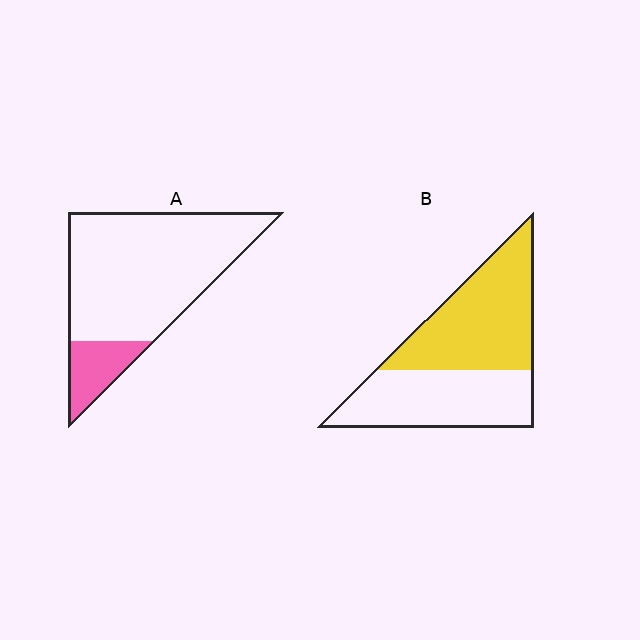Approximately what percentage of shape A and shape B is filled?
A is approximately 15% and B is approximately 55%.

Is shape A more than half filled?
No.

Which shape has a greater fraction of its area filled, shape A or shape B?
Shape B.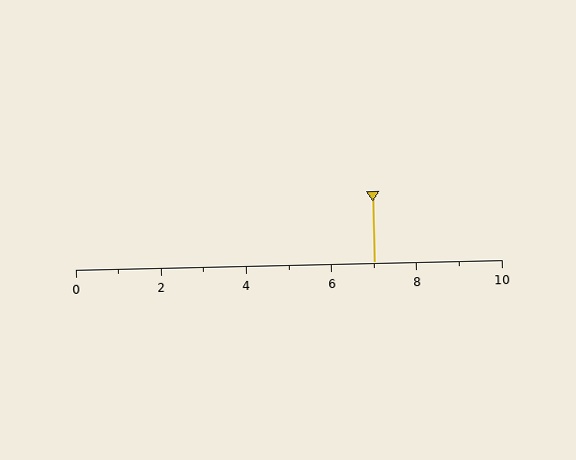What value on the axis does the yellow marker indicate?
The marker indicates approximately 7.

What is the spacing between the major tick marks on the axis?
The major ticks are spaced 2 apart.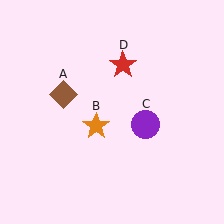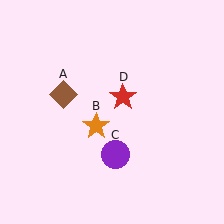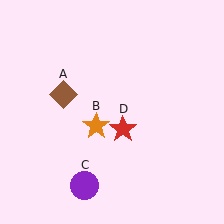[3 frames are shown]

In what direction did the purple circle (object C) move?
The purple circle (object C) moved down and to the left.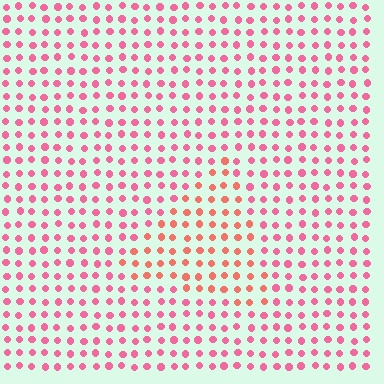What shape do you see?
I see a triangle.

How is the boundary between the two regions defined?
The boundary is defined purely by a slight shift in hue (about 28 degrees). Spacing, size, and orientation are identical on both sides.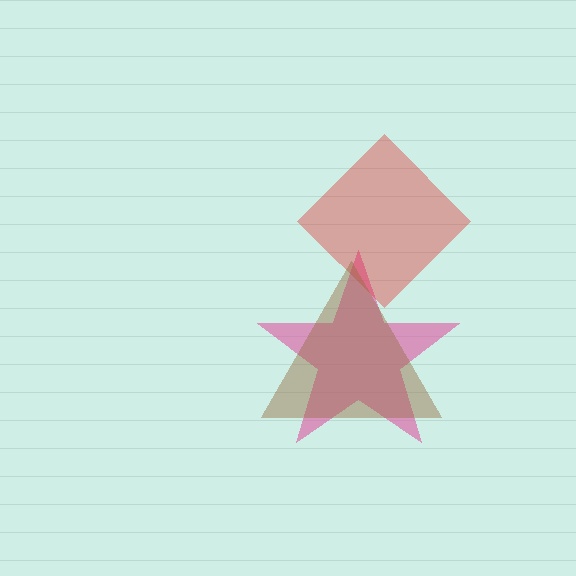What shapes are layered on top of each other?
The layered shapes are: a pink star, a red diamond, a brown triangle.